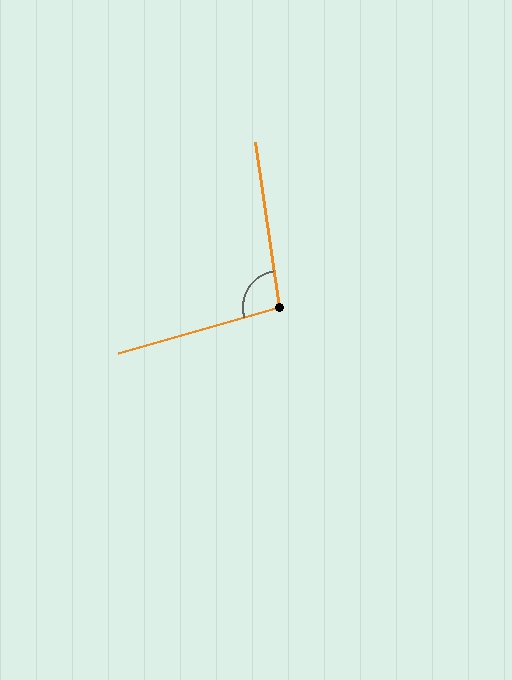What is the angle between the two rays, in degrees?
Approximately 98 degrees.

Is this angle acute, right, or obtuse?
It is obtuse.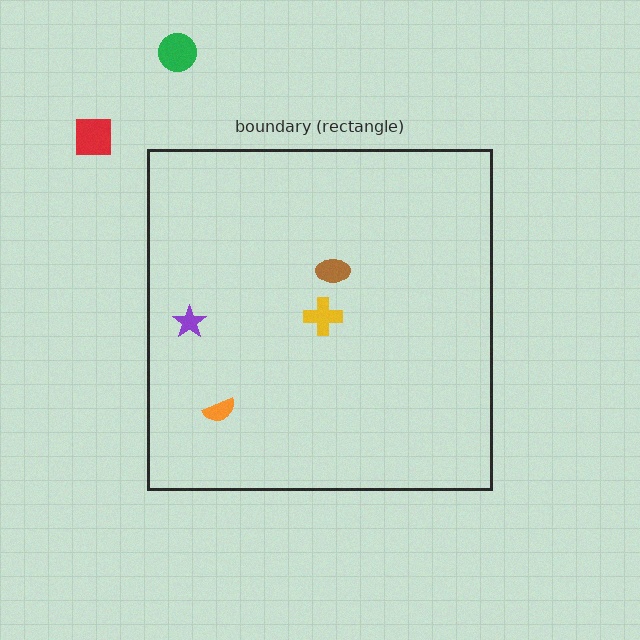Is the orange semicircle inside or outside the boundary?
Inside.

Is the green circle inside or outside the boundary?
Outside.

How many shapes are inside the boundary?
4 inside, 2 outside.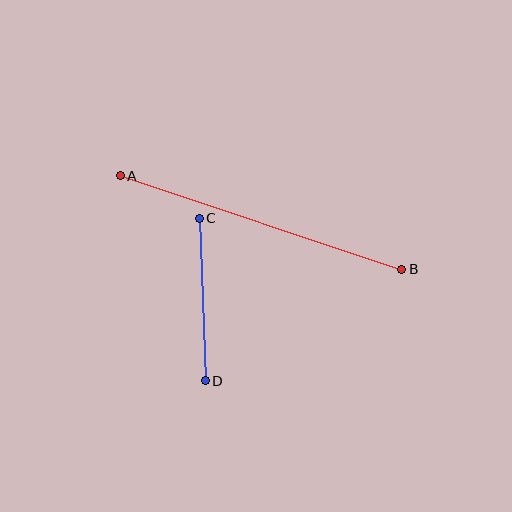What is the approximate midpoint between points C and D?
The midpoint is at approximately (202, 300) pixels.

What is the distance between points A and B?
The distance is approximately 297 pixels.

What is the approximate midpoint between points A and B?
The midpoint is at approximately (261, 223) pixels.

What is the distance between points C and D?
The distance is approximately 163 pixels.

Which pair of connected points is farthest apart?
Points A and B are farthest apart.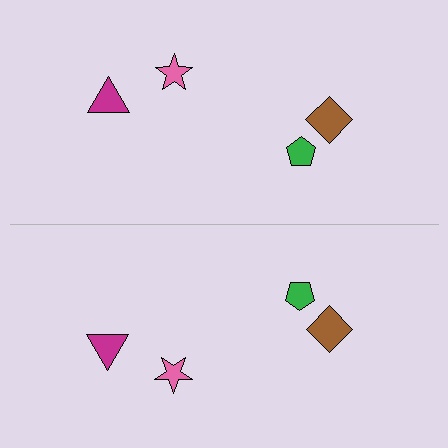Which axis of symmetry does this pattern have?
The pattern has a horizontal axis of symmetry running through the center of the image.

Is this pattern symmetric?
Yes, this pattern has bilateral (reflection) symmetry.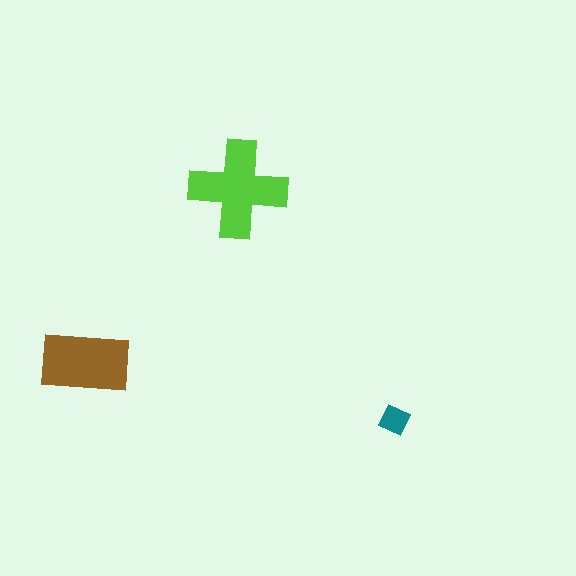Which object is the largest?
The lime cross.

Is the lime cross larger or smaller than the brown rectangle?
Larger.